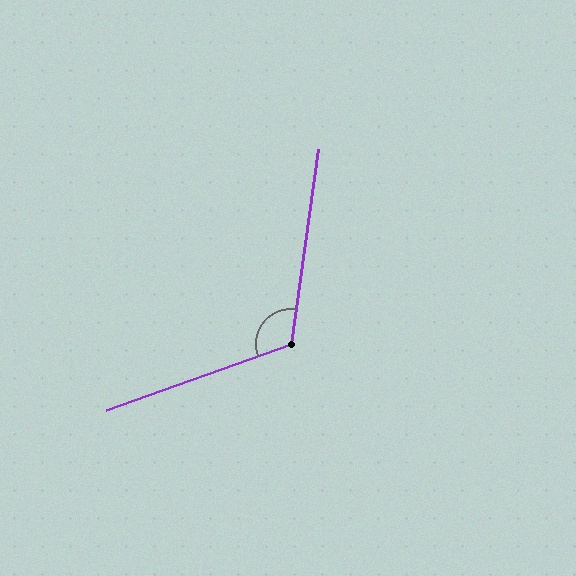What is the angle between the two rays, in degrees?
Approximately 118 degrees.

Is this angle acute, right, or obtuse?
It is obtuse.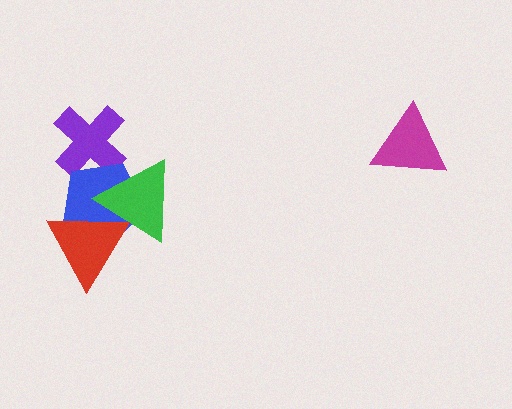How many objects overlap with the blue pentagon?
3 objects overlap with the blue pentagon.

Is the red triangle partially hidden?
No, no other shape covers it.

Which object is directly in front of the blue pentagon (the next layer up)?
The green triangle is directly in front of the blue pentagon.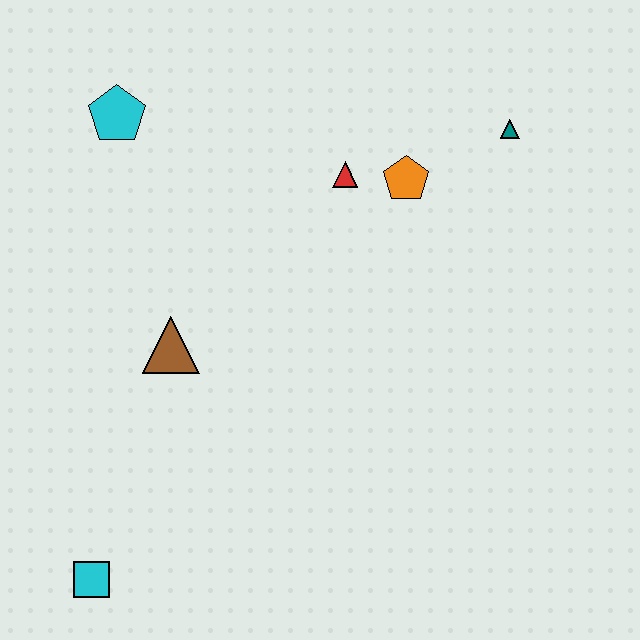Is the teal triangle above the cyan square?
Yes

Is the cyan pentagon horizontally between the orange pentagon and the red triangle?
No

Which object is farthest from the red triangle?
The cyan square is farthest from the red triangle.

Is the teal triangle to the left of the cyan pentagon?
No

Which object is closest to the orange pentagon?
The red triangle is closest to the orange pentagon.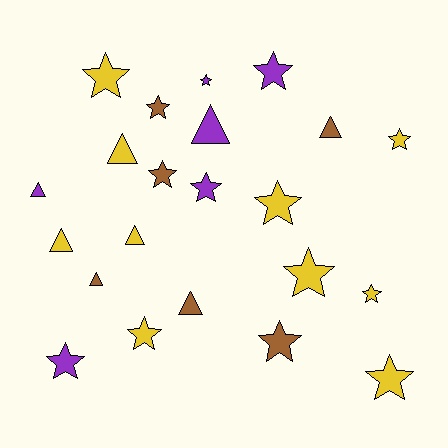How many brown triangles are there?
There are 3 brown triangles.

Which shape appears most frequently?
Star, with 14 objects.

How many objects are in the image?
There are 22 objects.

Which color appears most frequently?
Yellow, with 10 objects.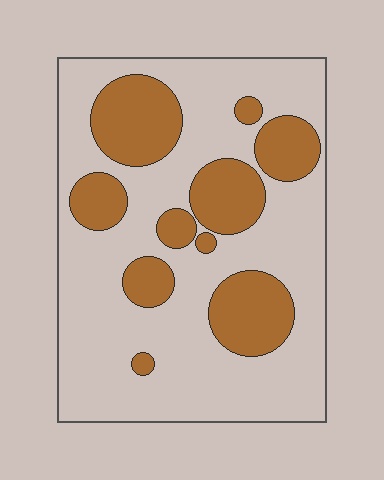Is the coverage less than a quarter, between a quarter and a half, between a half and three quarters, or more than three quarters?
Between a quarter and a half.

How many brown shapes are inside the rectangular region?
10.